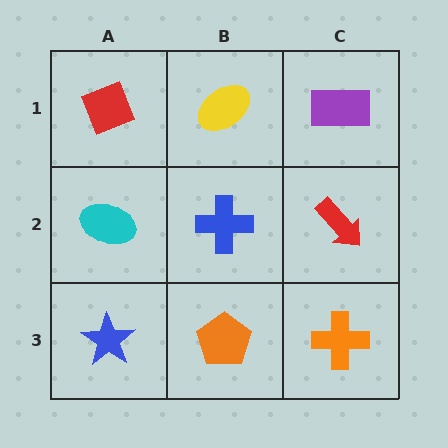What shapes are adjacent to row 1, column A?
A cyan ellipse (row 2, column A), a yellow ellipse (row 1, column B).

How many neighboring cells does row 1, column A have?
2.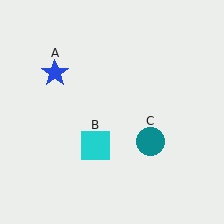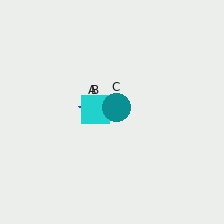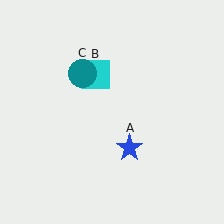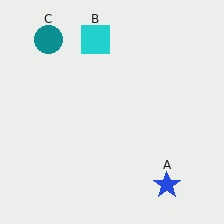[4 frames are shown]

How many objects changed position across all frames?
3 objects changed position: blue star (object A), cyan square (object B), teal circle (object C).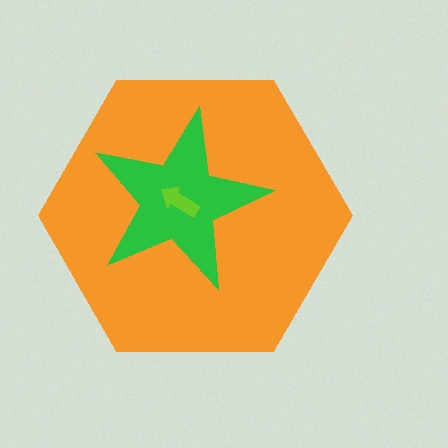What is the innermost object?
The lime arrow.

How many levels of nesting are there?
3.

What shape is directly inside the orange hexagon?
The green star.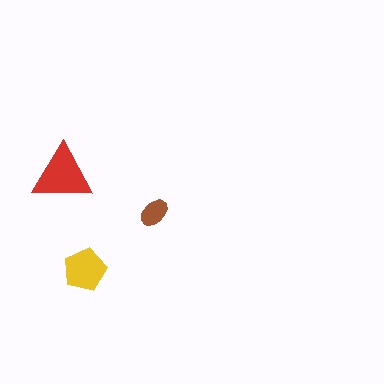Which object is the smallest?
The brown ellipse.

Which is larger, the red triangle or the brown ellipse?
The red triangle.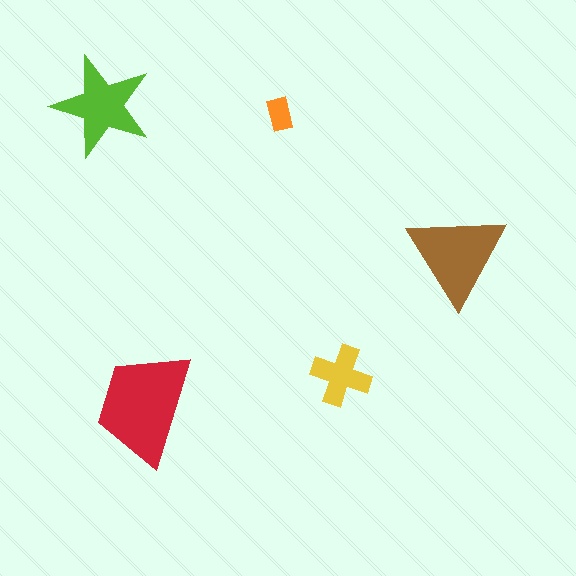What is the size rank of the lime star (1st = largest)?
3rd.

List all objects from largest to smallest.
The red trapezoid, the brown triangle, the lime star, the yellow cross, the orange rectangle.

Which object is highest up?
The lime star is topmost.